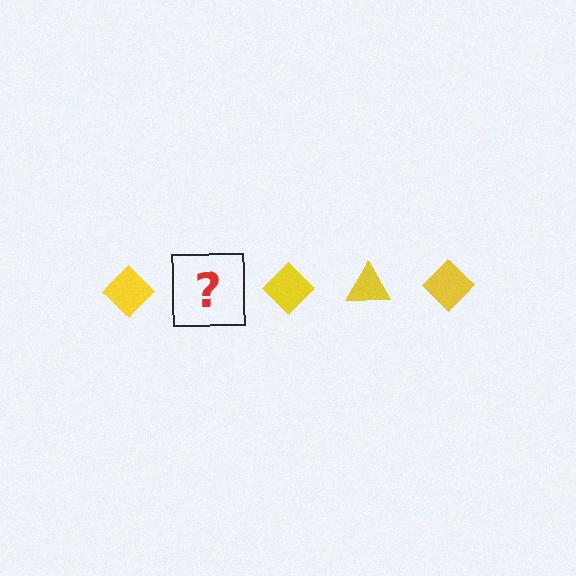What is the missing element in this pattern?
The missing element is a yellow triangle.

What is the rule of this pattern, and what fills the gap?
The rule is that the pattern cycles through diamond, triangle shapes in yellow. The gap should be filled with a yellow triangle.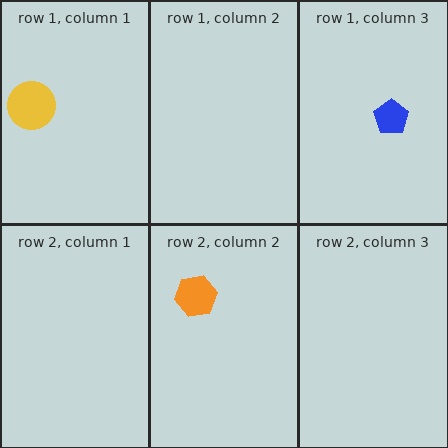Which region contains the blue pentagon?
The row 1, column 3 region.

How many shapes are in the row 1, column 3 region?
1.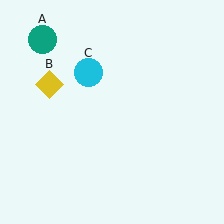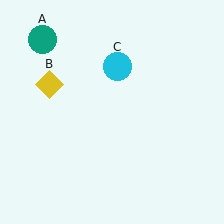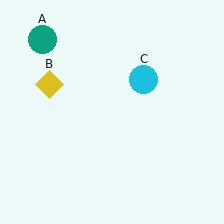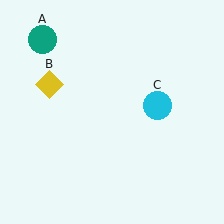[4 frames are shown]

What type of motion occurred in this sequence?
The cyan circle (object C) rotated clockwise around the center of the scene.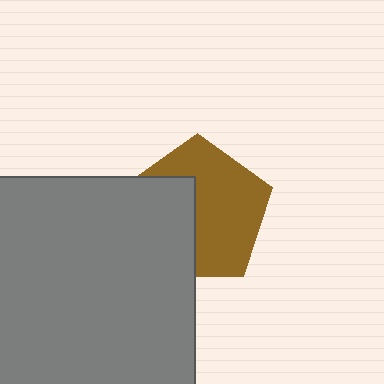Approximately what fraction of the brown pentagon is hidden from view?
Roughly 41% of the brown pentagon is hidden behind the gray square.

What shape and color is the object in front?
The object in front is a gray square.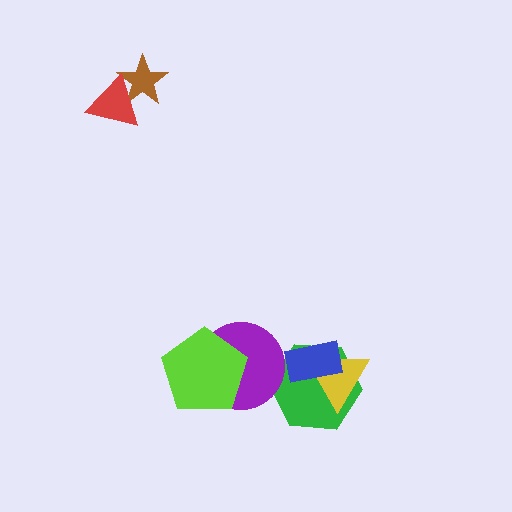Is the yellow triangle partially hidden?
Yes, it is partially covered by another shape.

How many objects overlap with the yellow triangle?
2 objects overlap with the yellow triangle.